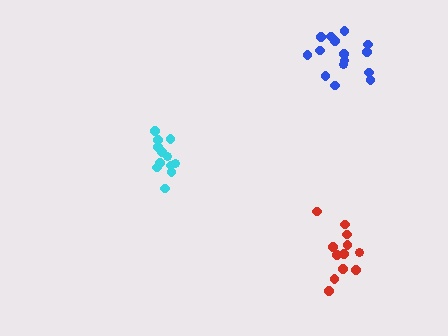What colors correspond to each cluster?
The clusters are colored: red, cyan, blue.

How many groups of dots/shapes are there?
There are 3 groups.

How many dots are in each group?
Group 1: 12 dots, Group 2: 12 dots, Group 3: 15 dots (39 total).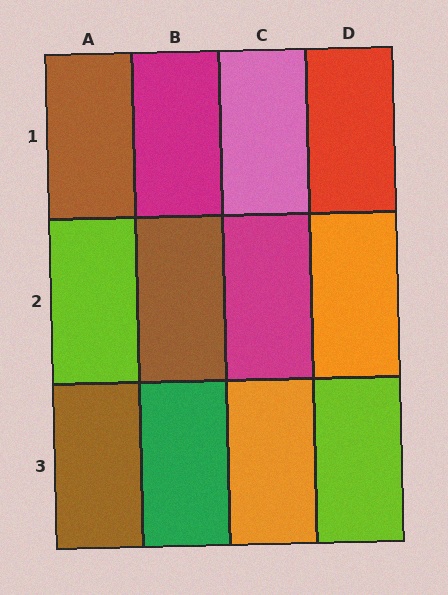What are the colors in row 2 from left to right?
Lime, brown, magenta, orange.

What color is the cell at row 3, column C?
Orange.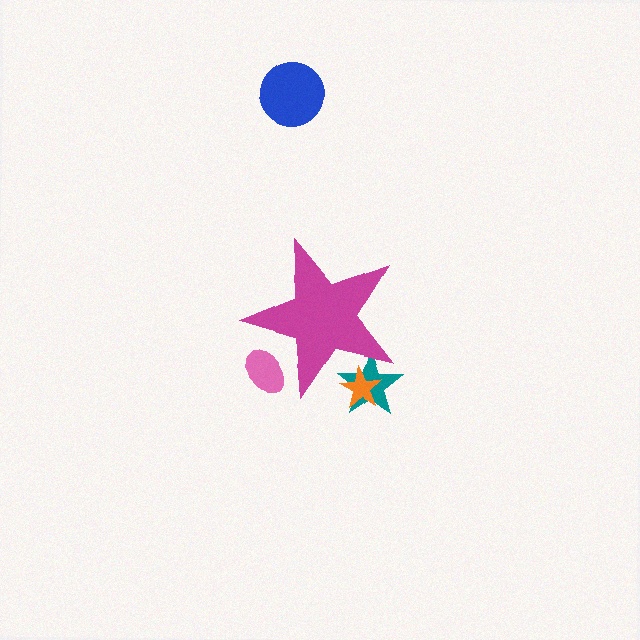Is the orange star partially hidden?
Yes, the orange star is partially hidden behind the magenta star.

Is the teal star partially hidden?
Yes, the teal star is partially hidden behind the magenta star.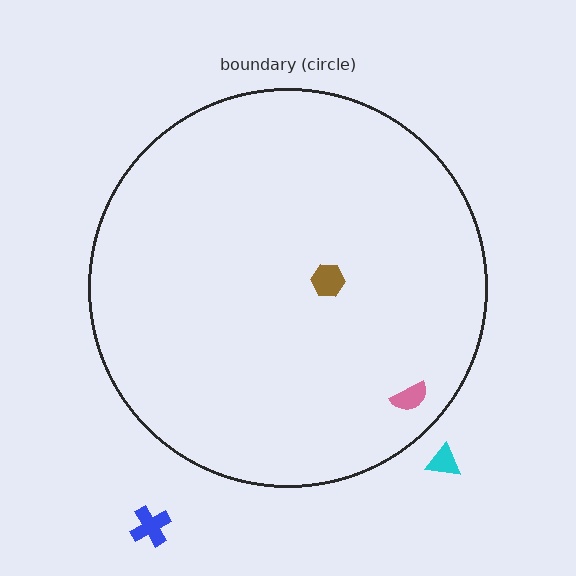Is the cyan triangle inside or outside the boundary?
Outside.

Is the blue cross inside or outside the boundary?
Outside.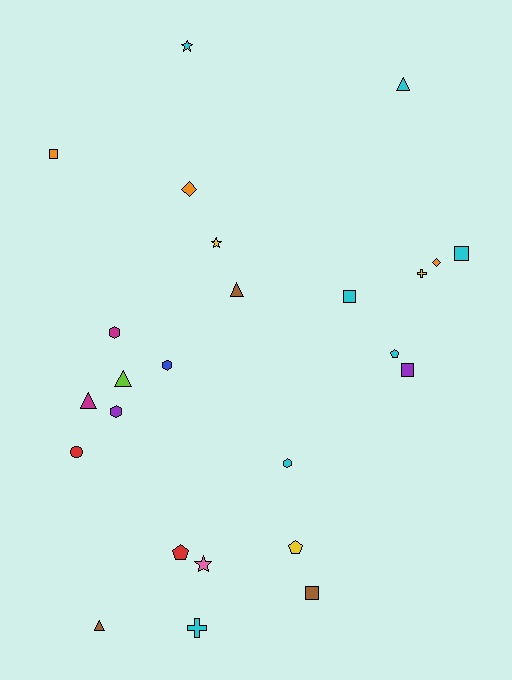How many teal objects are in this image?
There are no teal objects.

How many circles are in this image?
There is 1 circle.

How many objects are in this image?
There are 25 objects.